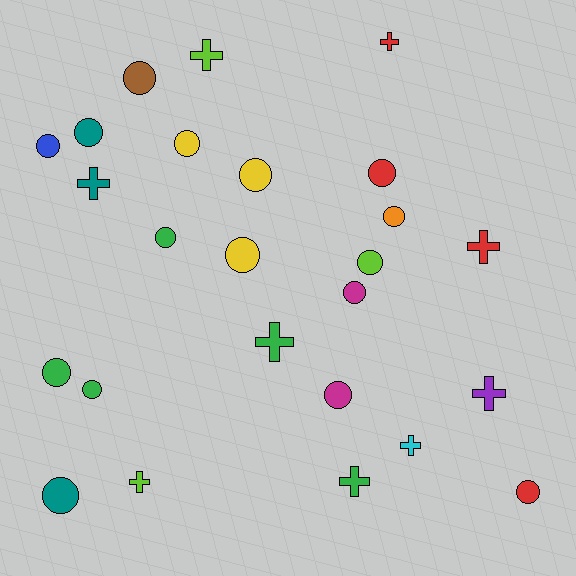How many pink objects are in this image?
There are no pink objects.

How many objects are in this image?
There are 25 objects.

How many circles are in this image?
There are 16 circles.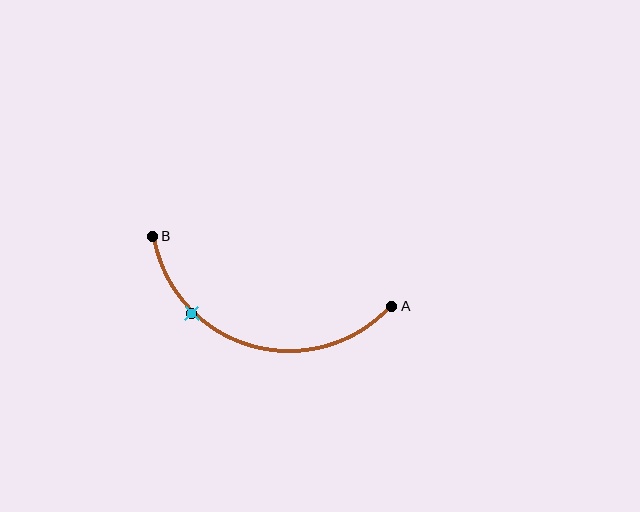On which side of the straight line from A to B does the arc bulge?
The arc bulges below the straight line connecting A and B.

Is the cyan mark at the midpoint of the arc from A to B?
No. The cyan mark lies on the arc but is closer to endpoint B. The arc midpoint would be at the point on the curve equidistant along the arc from both A and B.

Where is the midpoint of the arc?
The arc midpoint is the point on the curve farthest from the straight line joining A and B. It sits below that line.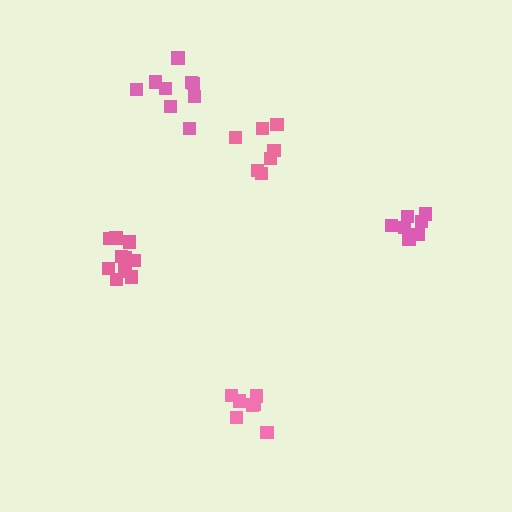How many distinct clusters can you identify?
There are 5 distinct clusters.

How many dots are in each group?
Group 1: 7 dots, Group 2: 7 dots, Group 3: 11 dots, Group 4: 9 dots, Group 5: 7 dots (41 total).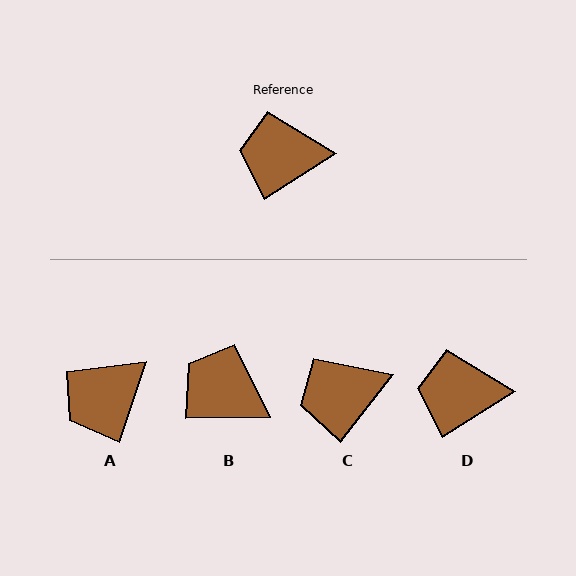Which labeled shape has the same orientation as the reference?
D.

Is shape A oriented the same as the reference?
No, it is off by about 39 degrees.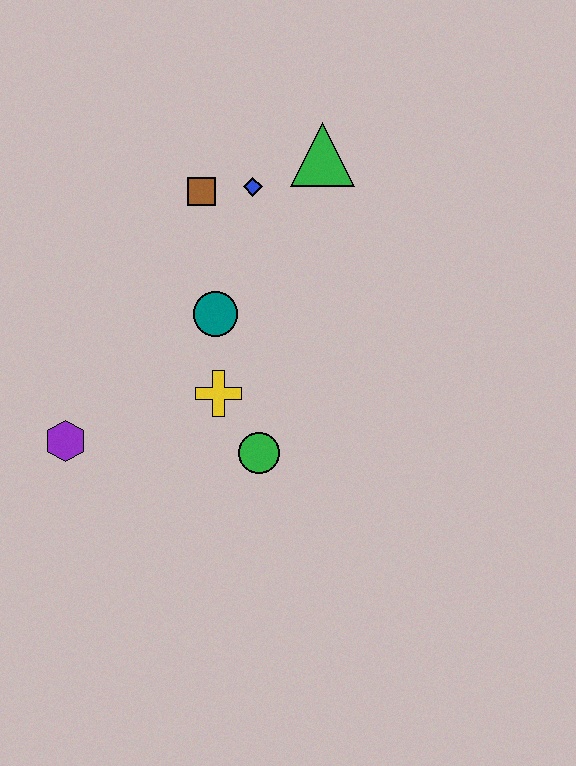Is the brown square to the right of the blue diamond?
No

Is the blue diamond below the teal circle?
No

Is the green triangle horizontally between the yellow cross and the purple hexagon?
No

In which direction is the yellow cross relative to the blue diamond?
The yellow cross is below the blue diamond.